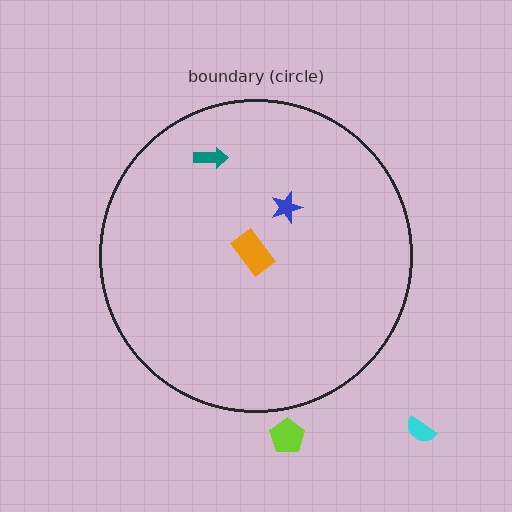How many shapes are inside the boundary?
3 inside, 2 outside.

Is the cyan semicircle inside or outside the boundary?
Outside.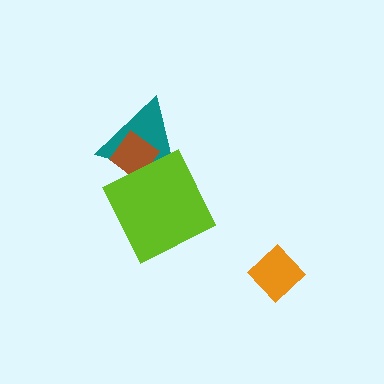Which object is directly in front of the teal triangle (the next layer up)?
The brown diamond is directly in front of the teal triangle.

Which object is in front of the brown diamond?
The lime square is in front of the brown diamond.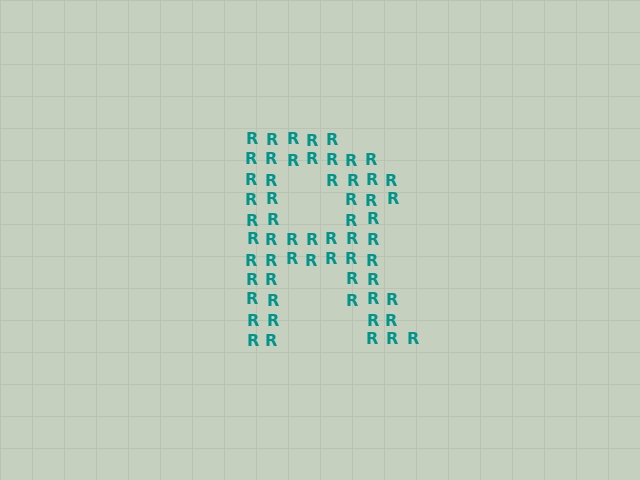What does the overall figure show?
The overall figure shows the letter R.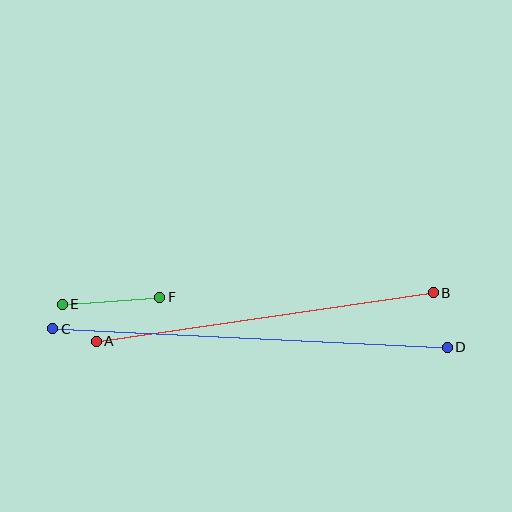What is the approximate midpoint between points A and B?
The midpoint is at approximately (265, 317) pixels.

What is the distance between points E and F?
The distance is approximately 98 pixels.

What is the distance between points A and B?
The distance is approximately 340 pixels.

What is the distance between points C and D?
The distance is approximately 395 pixels.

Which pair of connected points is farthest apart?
Points C and D are farthest apart.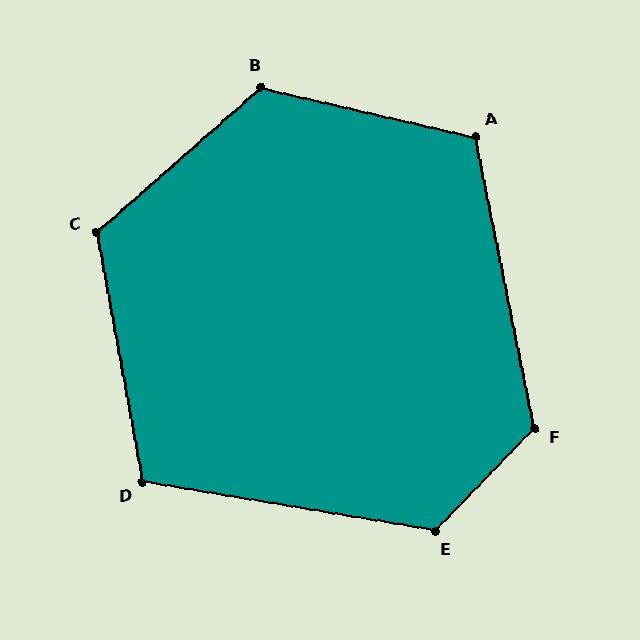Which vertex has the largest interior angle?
B, at approximately 125 degrees.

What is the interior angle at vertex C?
Approximately 121 degrees (obtuse).